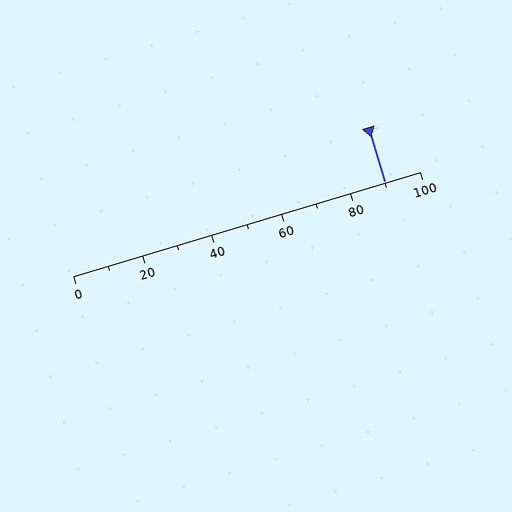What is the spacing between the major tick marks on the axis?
The major ticks are spaced 20 apart.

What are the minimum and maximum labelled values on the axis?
The axis runs from 0 to 100.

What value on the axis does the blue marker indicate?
The marker indicates approximately 90.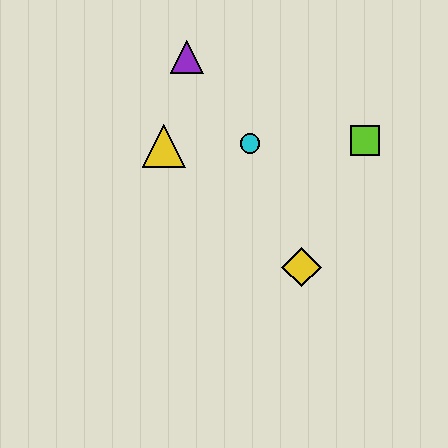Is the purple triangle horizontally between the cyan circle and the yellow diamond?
No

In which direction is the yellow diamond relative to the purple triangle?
The yellow diamond is below the purple triangle.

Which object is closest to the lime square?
The cyan circle is closest to the lime square.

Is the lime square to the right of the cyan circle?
Yes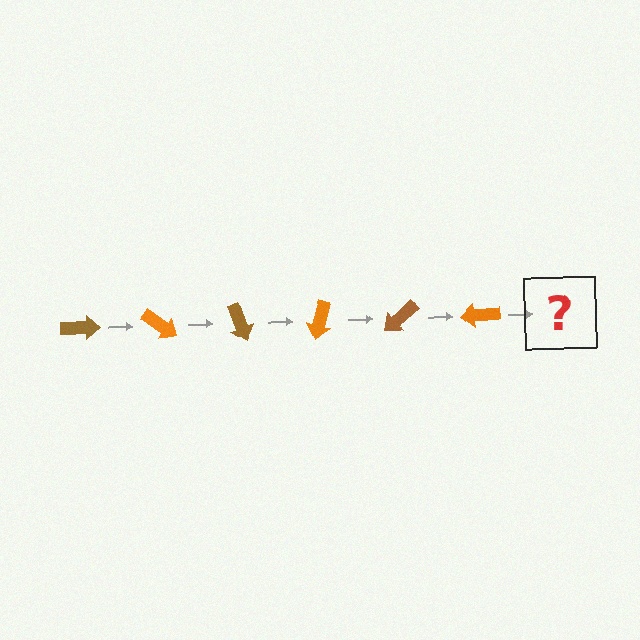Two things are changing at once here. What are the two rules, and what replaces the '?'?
The two rules are that it rotates 35 degrees each step and the color cycles through brown and orange. The '?' should be a brown arrow, rotated 210 degrees from the start.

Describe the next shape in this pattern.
It should be a brown arrow, rotated 210 degrees from the start.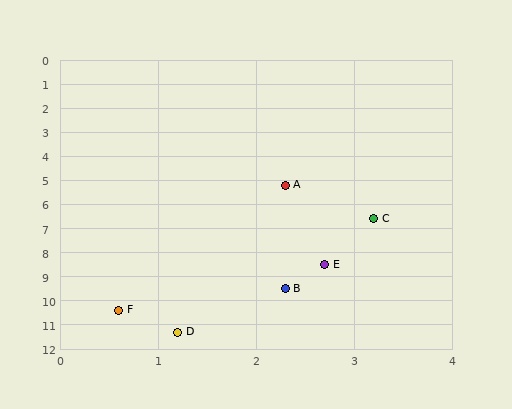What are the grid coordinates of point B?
Point B is at approximately (2.3, 9.5).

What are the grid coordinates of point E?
Point E is at approximately (2.7, 8.5).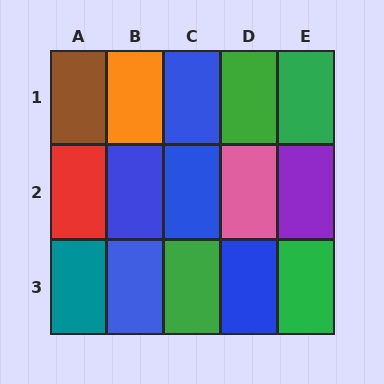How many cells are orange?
1 cell is orange.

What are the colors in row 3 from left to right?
Teal, blue, green, blue, green.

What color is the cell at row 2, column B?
Blue.